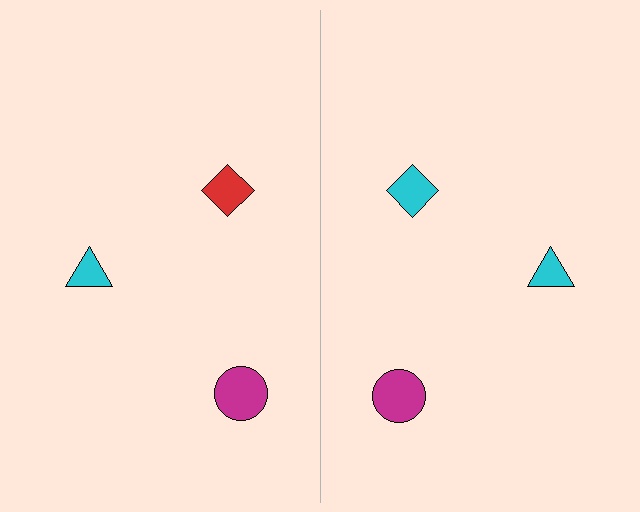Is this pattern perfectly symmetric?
No, the pattern is not perfectly symmetric. The cyan diamond on the right side breaks the symmetry — its mirror counterpart is red.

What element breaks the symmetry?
The cyan diamond on the right side breaks the symmetry — its mirror counterpart is red.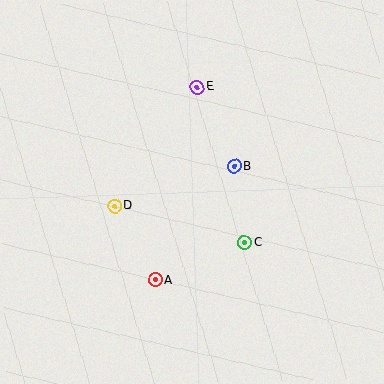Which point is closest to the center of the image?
Point B at (235, 166) is closest to the center.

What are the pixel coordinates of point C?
Point C is at (244, 242).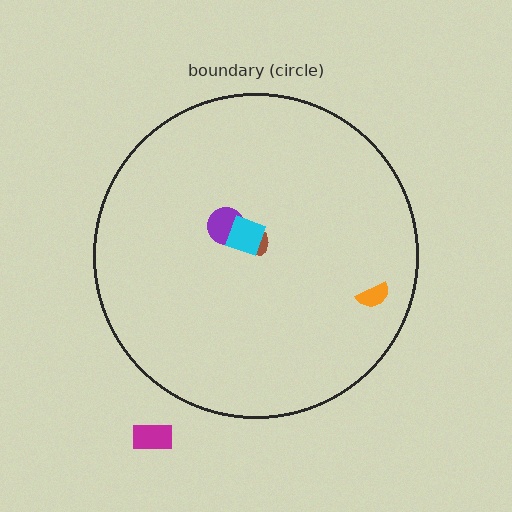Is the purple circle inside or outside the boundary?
Inside.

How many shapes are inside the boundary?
4 inside, 1 outside.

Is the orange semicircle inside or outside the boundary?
Inside.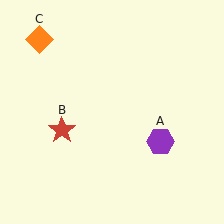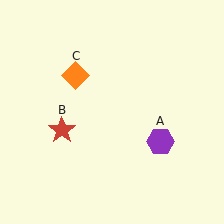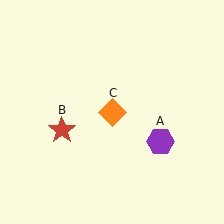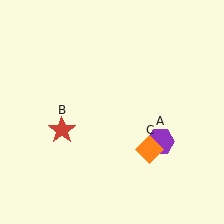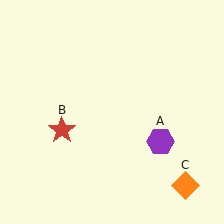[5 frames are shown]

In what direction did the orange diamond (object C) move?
The orange diamond (object C) moved down and to the right.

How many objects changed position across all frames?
1 object changed position: orange diamond (object C).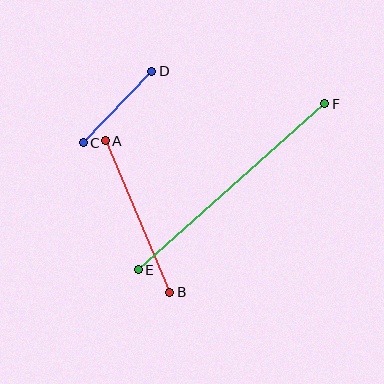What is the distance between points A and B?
The distance is approximately 165 pixels.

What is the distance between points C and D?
The distance is approximately 99 pixels.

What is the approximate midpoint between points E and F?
The midpoint is at approximately (231, 187) pixels.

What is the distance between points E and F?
The distance is approximately 250 pixels.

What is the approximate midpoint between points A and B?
The midpoint is at approximately (138, 217) pixels.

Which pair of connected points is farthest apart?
Points E and F are farthest apart.